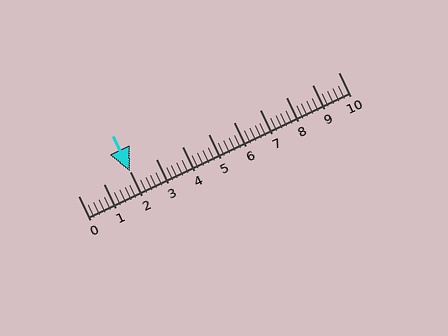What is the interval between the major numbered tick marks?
The major tick marks are spaced 1 units apart.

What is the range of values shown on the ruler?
The ruler shows values from 0 to 10.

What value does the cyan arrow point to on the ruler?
The cyan arrow points to approximately 2.0.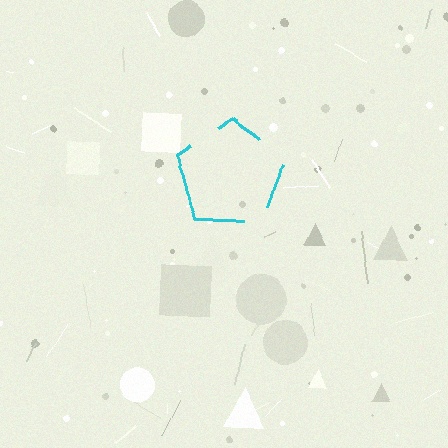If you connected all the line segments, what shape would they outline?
They would outline a pentagon.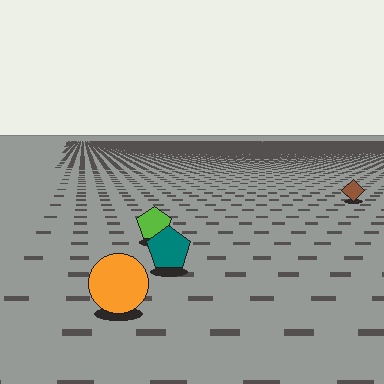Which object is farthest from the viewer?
The brown diamond is farthest from the viewer. It appears smaller and the ground texture around it is denser.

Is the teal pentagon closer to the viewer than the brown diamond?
Yes. The teal pentagon is closer — you can tell from the texture gradient: the ground texture is coarser near it.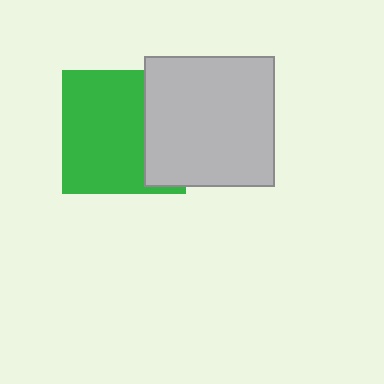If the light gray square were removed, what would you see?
You would see the complete green square.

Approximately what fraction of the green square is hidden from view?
Roughly 32% of the green square is hidden behind the light gray square.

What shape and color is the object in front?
The object in front is a light gray square.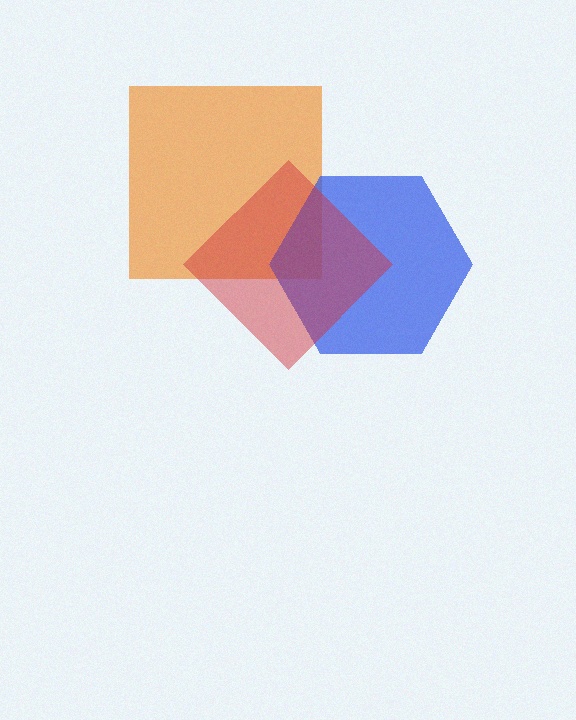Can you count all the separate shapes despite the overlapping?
Yes, there are 3 separate shapes.